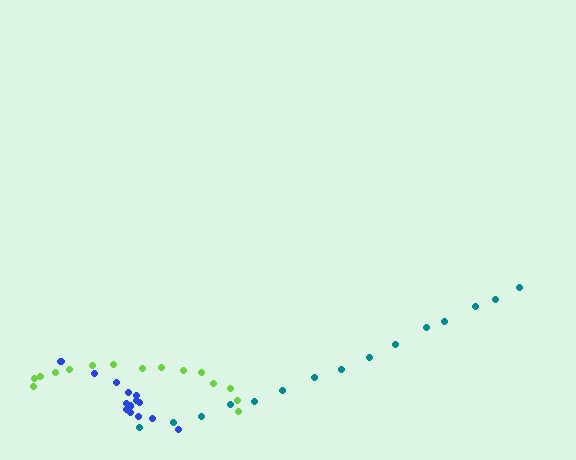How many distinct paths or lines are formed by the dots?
There are 3 distinct paths.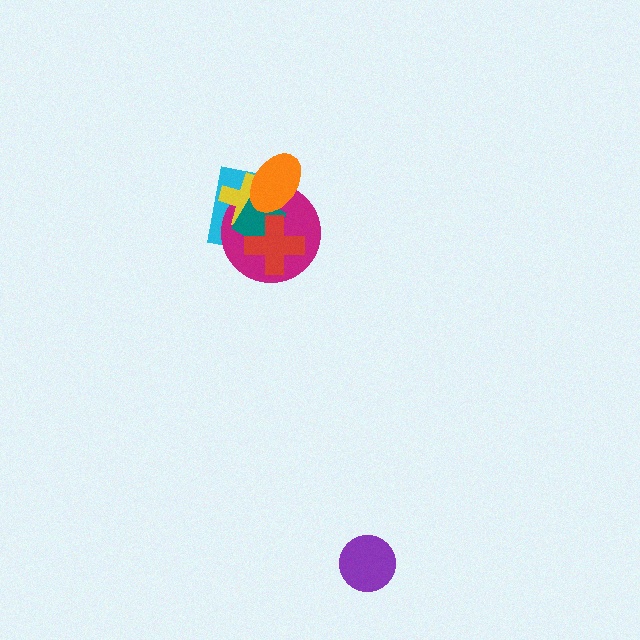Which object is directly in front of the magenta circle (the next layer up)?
The yellow cross is directly in front of the magenta circle.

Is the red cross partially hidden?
No, no other shape covers it.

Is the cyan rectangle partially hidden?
Yes, it is partially covered by another shape.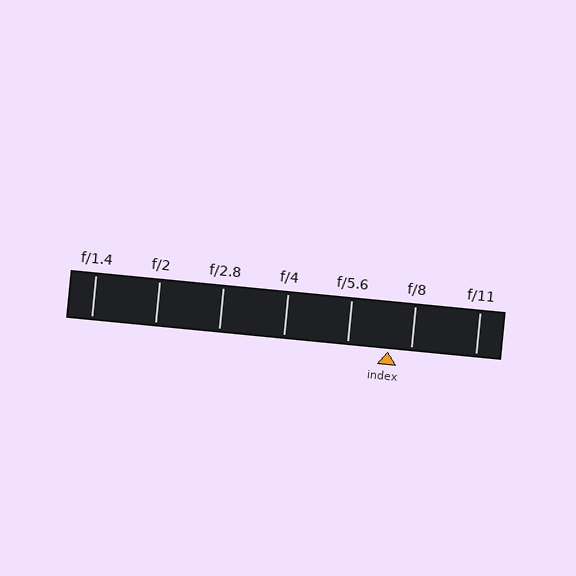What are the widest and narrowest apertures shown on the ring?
The widest aperture shown is f/1.4 and the narrowest is f/11.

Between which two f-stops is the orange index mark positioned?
The index mark is between f/5.6 and f/8.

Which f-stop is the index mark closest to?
The index mark is closest to f/8.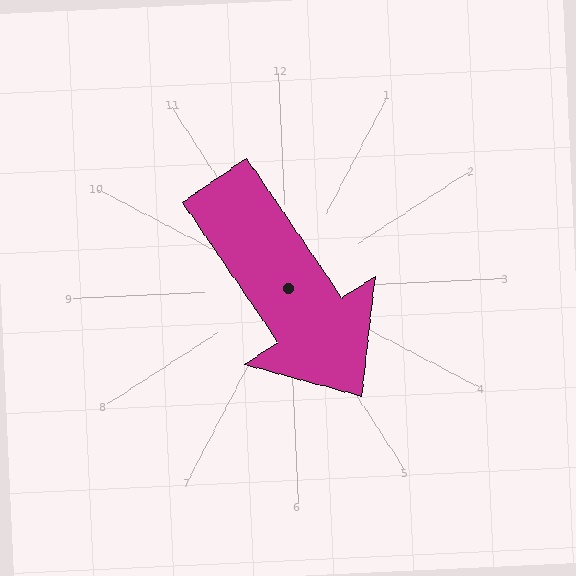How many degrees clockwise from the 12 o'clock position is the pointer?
Approximately 148 degrees.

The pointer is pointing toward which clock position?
Roughly 5 o'clock.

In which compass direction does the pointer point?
Southeast.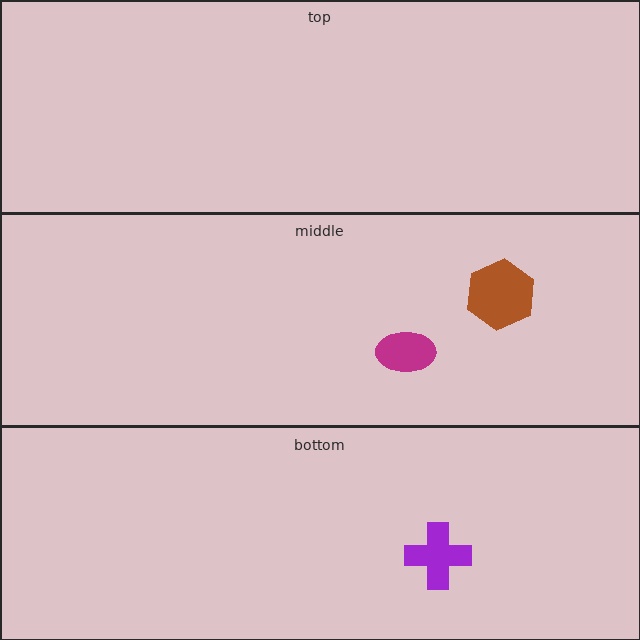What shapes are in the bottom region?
The purple cross.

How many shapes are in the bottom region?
1.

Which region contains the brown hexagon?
The middle region.